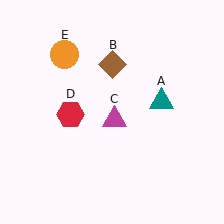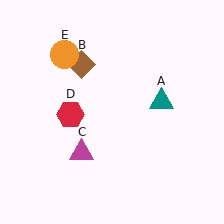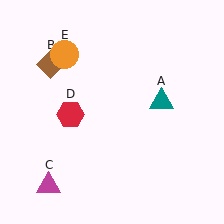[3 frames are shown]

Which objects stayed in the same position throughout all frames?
Teal triangle (object A) and red hexagon (object D) and orange circle (object E) remained stationary.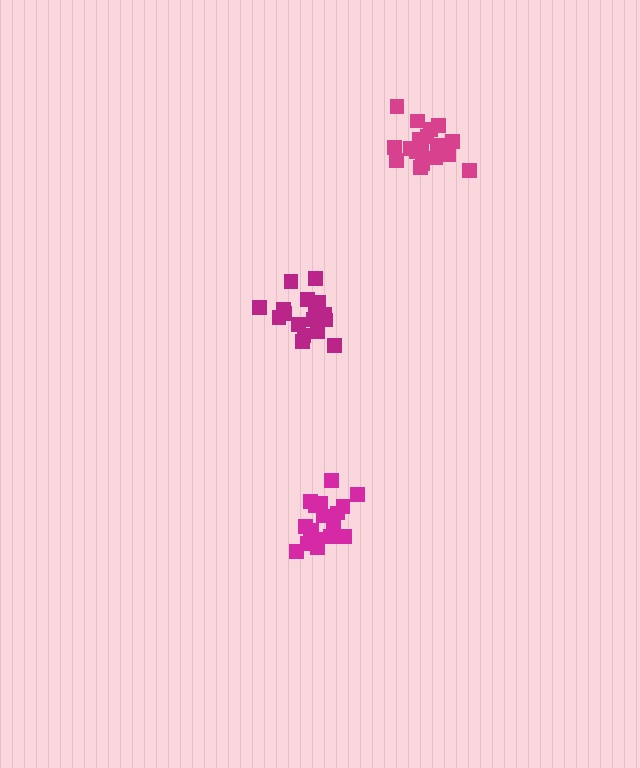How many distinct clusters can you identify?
There are 3 distinct clusters.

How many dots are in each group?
Group 1: 18 dots, Group 2: 21 dots, Group 3: 17 dots (56 total).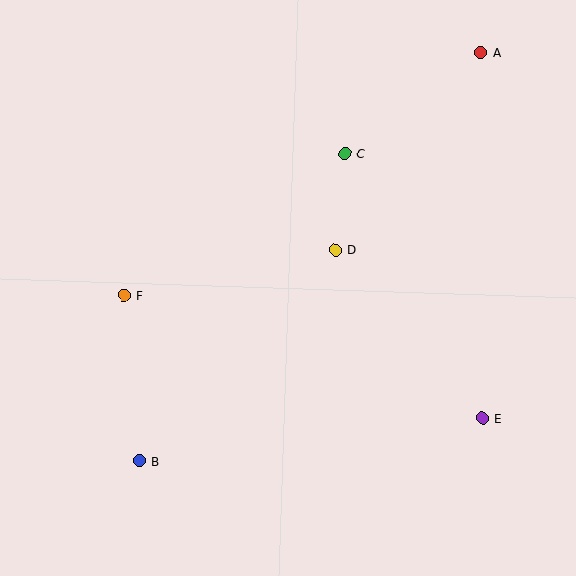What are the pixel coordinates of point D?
Point D is at (336, 250).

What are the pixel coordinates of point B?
Point B is at (139, 461).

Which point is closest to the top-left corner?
Point F is closest to the top-left corner.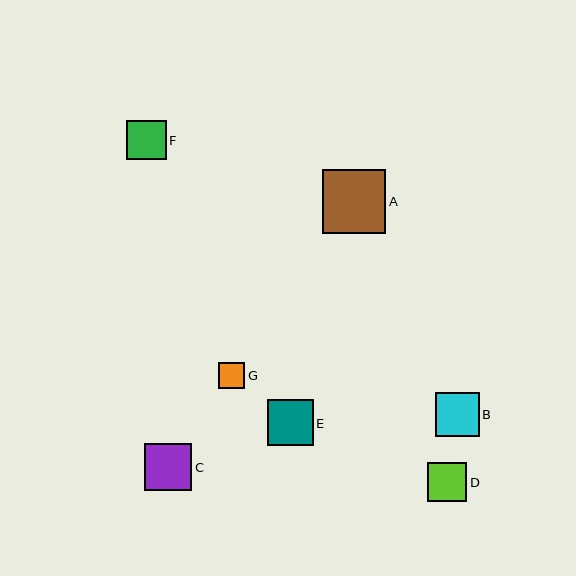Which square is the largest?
Square A is the largest with a size of approximately 64 pixels.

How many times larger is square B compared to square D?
Square B is approximately 1.1 times the size of square D.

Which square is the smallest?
Square G is the smallest with a size of approximately 26 pixels.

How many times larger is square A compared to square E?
Square A is approximately 1.4 times the size of square E.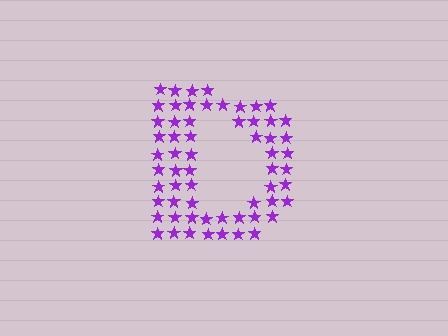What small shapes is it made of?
It is made of small stars.